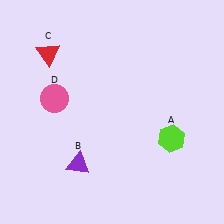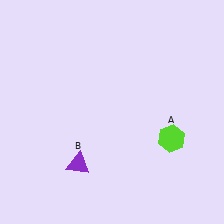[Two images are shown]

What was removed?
The red triangle (C), the pink circle (D) were removed in Image 2.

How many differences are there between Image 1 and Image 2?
There are 2 differences between the two images.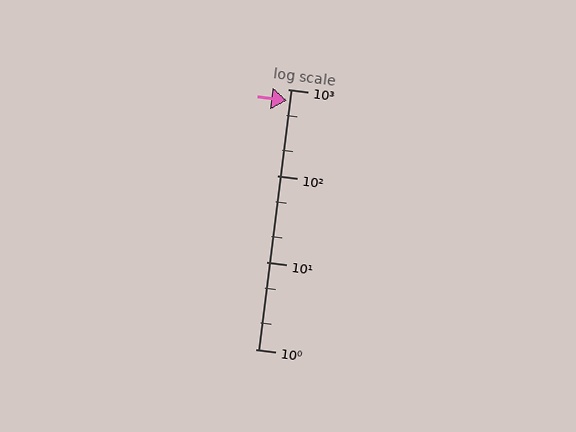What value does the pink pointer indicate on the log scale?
The pointer indicates approximately 740.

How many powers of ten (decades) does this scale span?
The scale spans 3 decades, from 1 to 1000.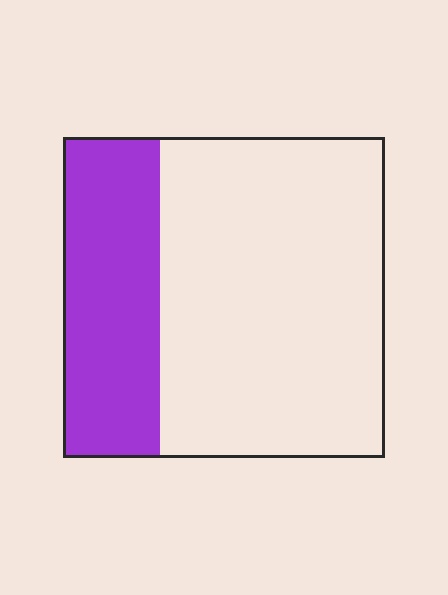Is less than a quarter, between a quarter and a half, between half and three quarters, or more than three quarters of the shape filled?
Between a quarter and a half.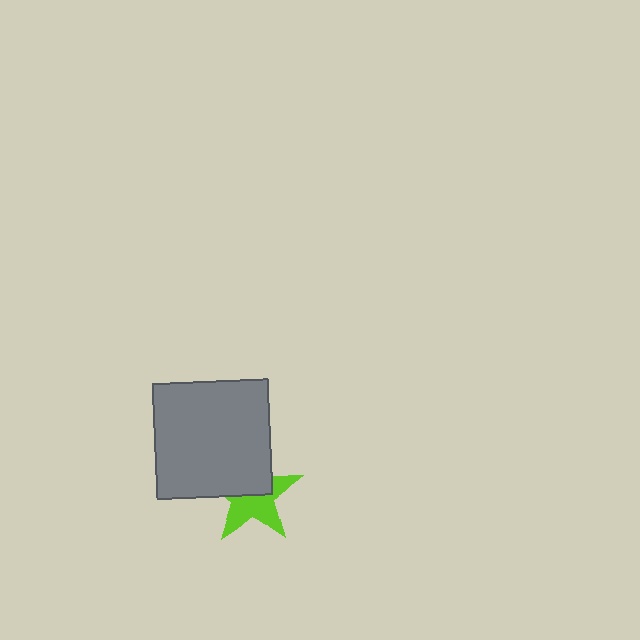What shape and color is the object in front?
The object in front is a gray square.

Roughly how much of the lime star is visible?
About half of it is visible (roughly 53%).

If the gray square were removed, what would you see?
You would see the complete lime star.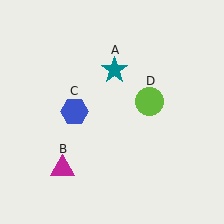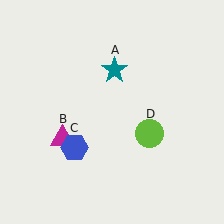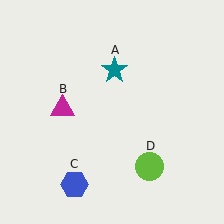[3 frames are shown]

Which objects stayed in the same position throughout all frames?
Teal star (object A) remained stationary.